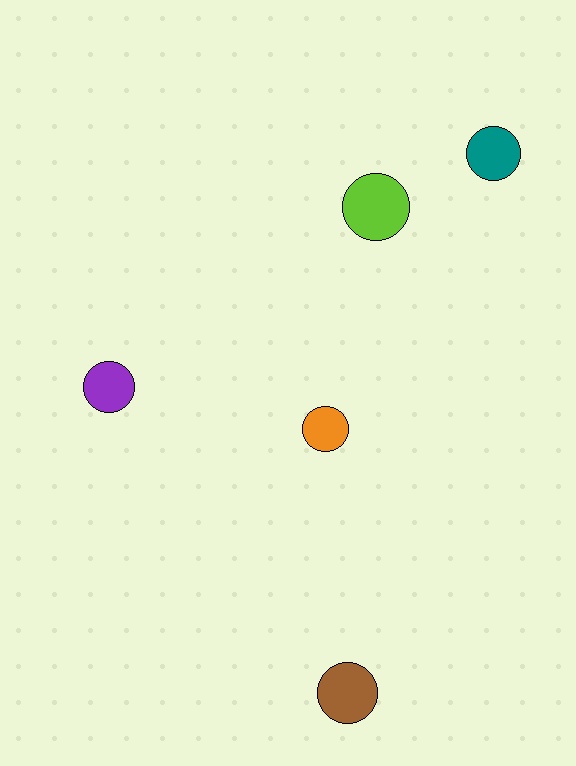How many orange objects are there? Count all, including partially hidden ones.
There is 1 orange object.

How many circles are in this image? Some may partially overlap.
There are 5 circles.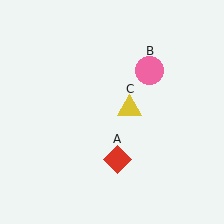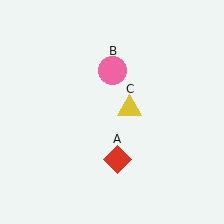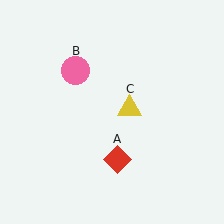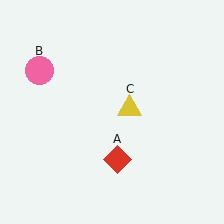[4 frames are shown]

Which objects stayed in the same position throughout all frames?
Red diamond (object A) and yellow triangle (object C) remained stationary.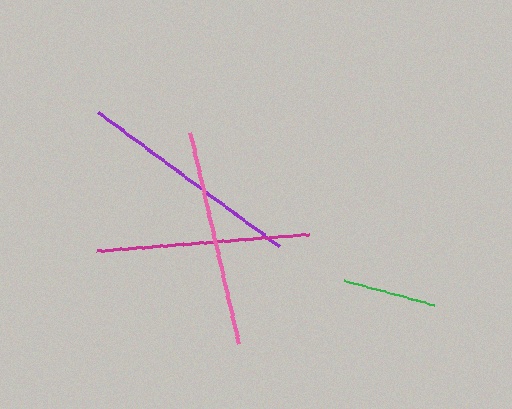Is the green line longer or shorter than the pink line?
The pink line is longer than the green line.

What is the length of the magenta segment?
The magenta segment is approximately 213 pixels long.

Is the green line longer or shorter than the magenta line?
The magenta line is longer than the green line.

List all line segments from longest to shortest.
From longest to shortest: purple, pink, magenta, green.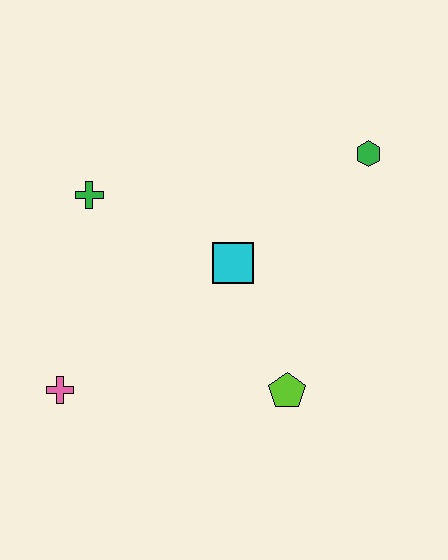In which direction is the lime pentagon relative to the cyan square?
The lime pentagon is below the cyan square.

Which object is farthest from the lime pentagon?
The green cross is farthest from the lime pentagon.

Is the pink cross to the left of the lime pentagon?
Yes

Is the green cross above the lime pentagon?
Yes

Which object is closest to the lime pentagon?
The cyan square is closest to the lime pentagon.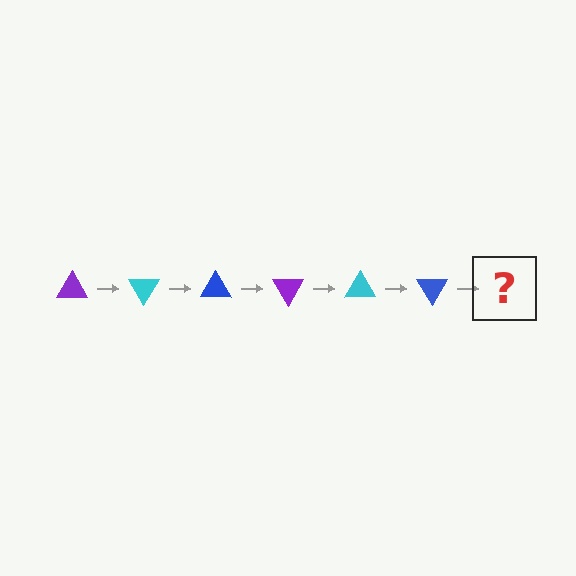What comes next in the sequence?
The next element should be a purple triangle, rotated 360 degrees from the start.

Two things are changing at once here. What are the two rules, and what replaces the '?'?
The two rules are that it rotates 60 degrees each step and the color cycles through purple, cyan, and blue. The '?' should be a purple triangle, rotated 360 degrees from the start.